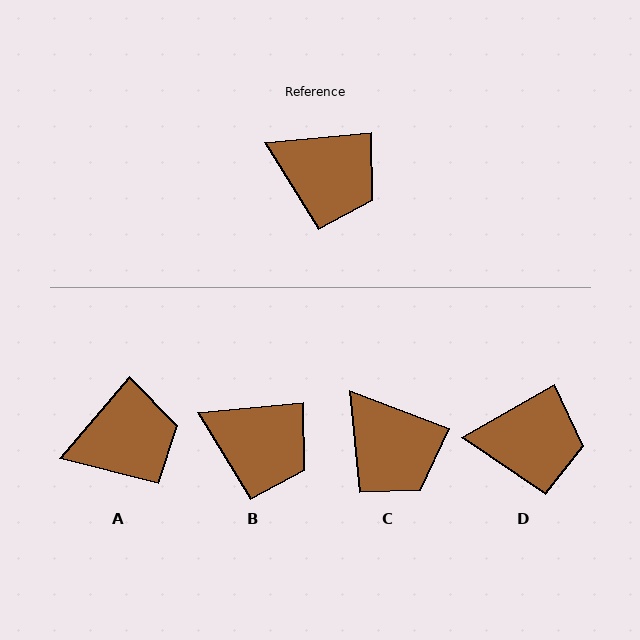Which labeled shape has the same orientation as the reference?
B.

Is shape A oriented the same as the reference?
No, it is off by about 44 degrees.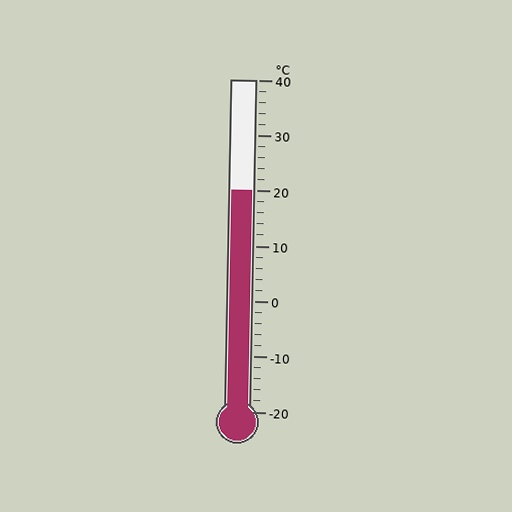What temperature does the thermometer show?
The thermometer shows approximately 20°C.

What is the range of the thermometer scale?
The thermometer scale ranges from -20°C to 40°C.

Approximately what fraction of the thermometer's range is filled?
The thermometer is filled to approximately 65% of its range.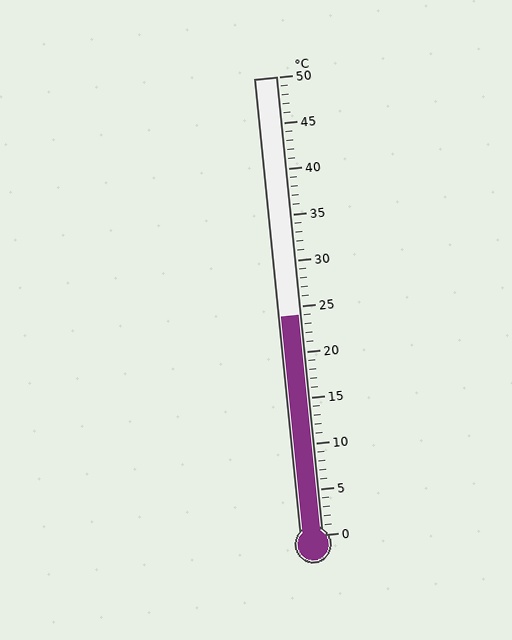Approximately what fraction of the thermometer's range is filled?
The thermometer is filled to approximately 50% of its range.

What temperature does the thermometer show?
The thermometer shows approximately 24°C.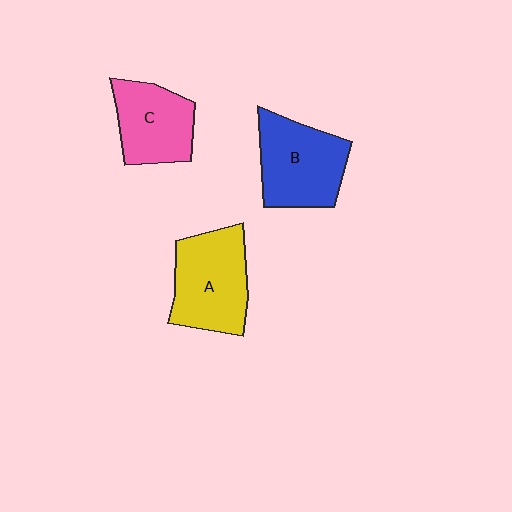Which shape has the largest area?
Shape A (yellow).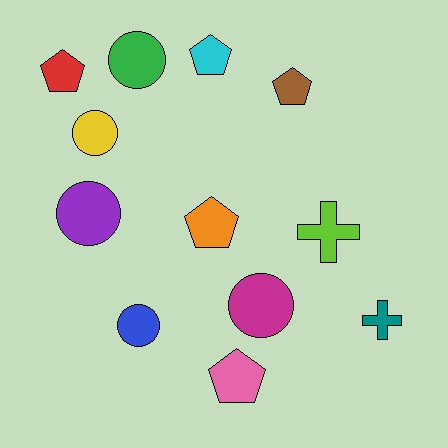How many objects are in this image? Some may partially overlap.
There are 12 objects.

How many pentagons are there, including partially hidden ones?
There are 5 pentagons.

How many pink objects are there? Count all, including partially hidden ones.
There is 1 pink object.